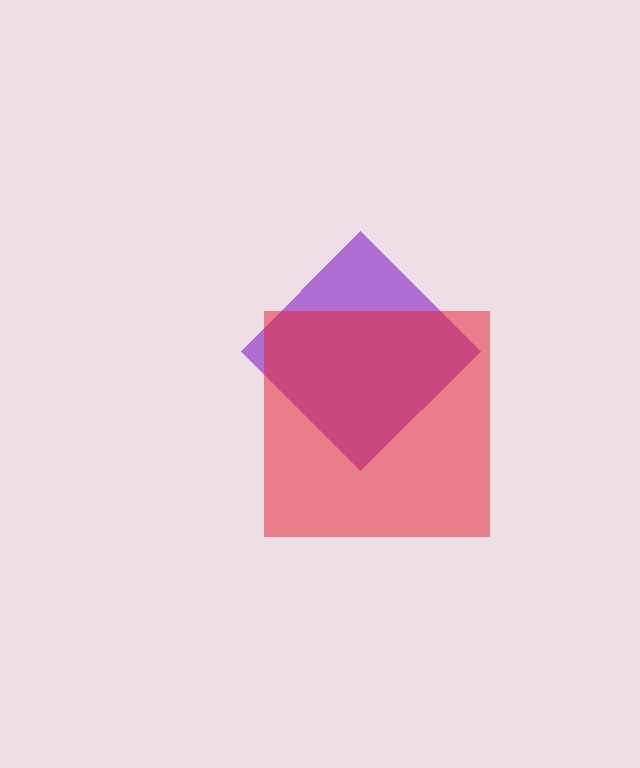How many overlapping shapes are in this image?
There are 2 overlapping shapes in the image.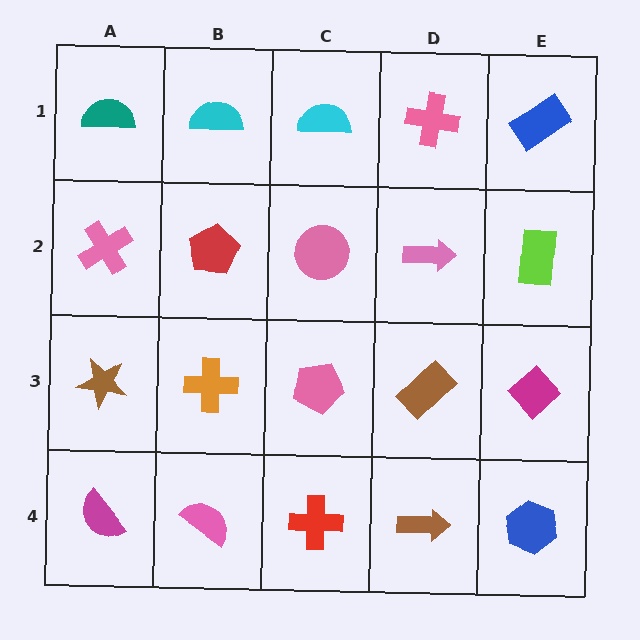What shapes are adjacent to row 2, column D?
A pink cross (row 1, column D), a brown rectangle (row 3, column D), a pink circle (row 2, column C), a lime rectangle (row 2, column E).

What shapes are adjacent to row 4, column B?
An orange cross (row 3, column B), a magenta semicircle (row 4, column A), a red cross (row 4, column C).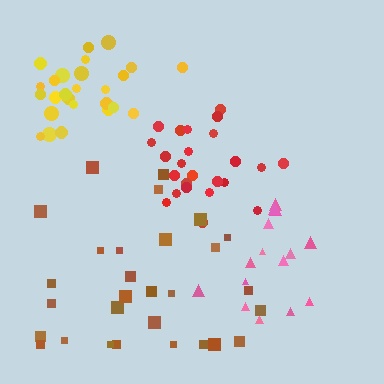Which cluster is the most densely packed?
Yellow.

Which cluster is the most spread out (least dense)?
Brown.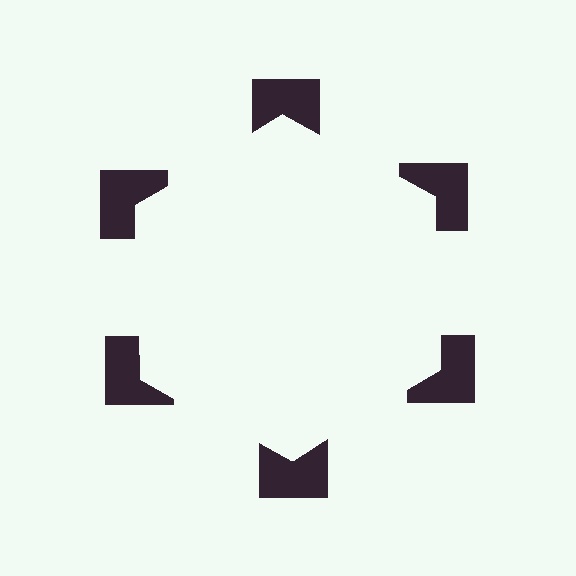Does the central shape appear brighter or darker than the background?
It typically appears slightly brighter than the background, even though no actual brightness change is drawn.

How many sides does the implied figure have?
6 sides.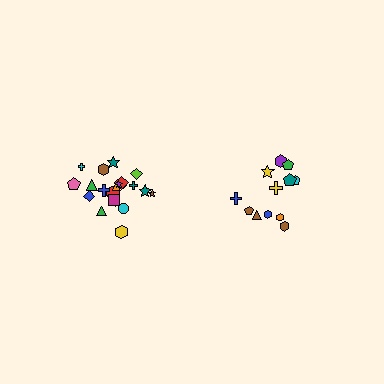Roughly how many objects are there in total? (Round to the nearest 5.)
Roughly 35 objects in total.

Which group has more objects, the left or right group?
The left group.